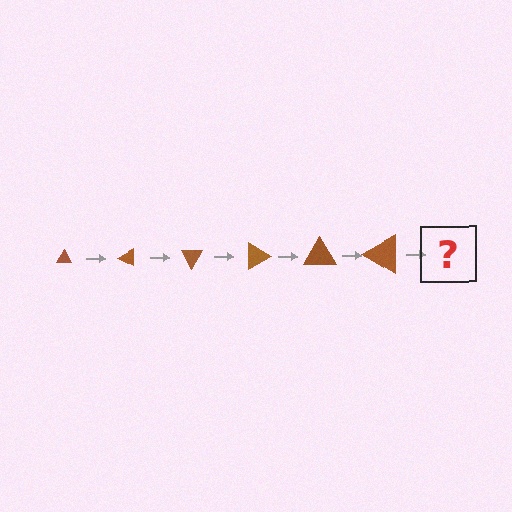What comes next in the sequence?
The next element should be a triangle, larger than the previous one and rotated 180 degrees from the start.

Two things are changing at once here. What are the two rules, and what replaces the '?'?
The two rules are that the triangle grows larger each step and it rotates 30 degrees each step. The '?' should be a triangle, larger than the previous one and rotated 180 degrees from the start.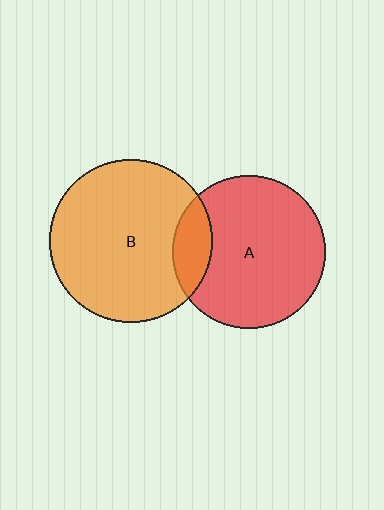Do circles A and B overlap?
Yes.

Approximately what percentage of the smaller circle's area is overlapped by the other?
Approximately 15%.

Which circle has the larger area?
Circle B (orange).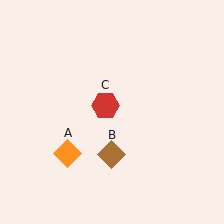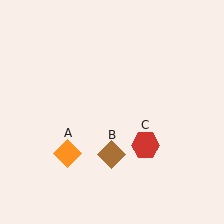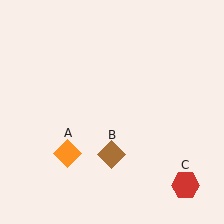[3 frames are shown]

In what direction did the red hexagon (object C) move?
The red hexagon (object C) moved down and to the right.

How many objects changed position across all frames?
1 object changed position: red hexagon (object C).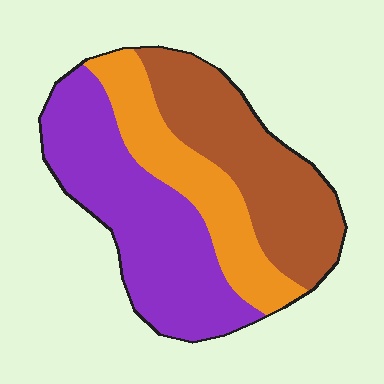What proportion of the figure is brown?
Brown covers roughly 35% of the figure.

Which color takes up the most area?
Purple, at roughly 40%.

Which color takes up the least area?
Orange, at roughly 25%.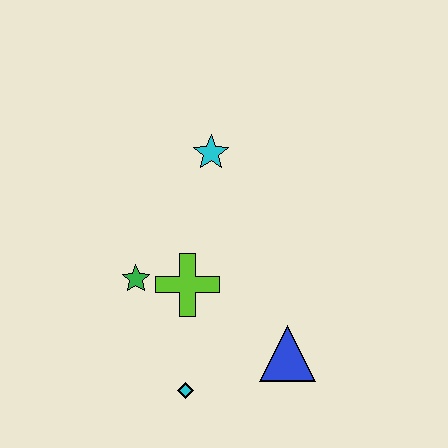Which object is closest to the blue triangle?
The cyan diamond is closest to the blue triangle.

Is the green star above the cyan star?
No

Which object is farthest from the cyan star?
The cyan diamond is farthest from the cyan star.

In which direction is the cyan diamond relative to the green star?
The cyan diamond is below the green star.